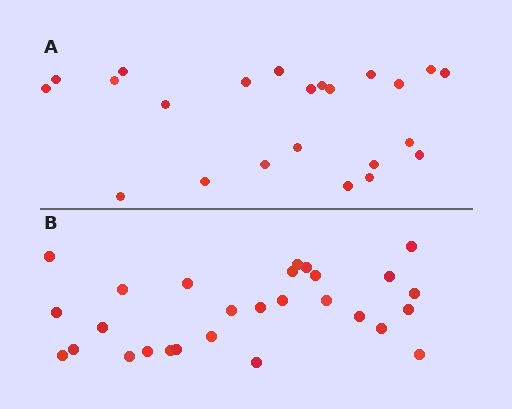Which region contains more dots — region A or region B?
Region B (the bottom region) has more dots.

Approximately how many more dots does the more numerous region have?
Region B has about 5 more dots than region A.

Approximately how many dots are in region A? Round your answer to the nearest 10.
About 20 dots. (The exact count is 23, which rounds to 20.)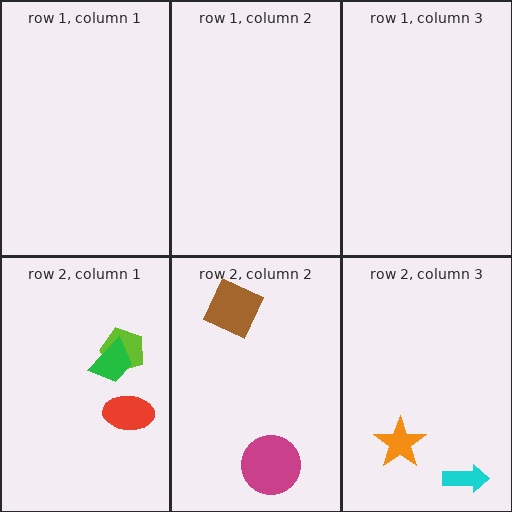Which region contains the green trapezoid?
The row 2, column 1 region.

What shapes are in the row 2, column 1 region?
The lime pentagon, the green trapezoid, the red ellipse.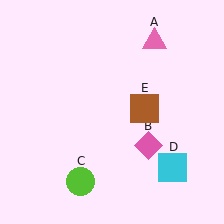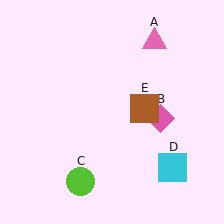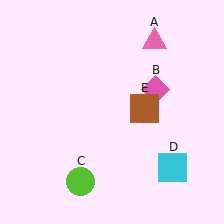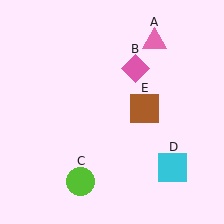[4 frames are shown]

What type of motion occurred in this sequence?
The pink diamond (object B) rotated counterclockwise around the center of the scene.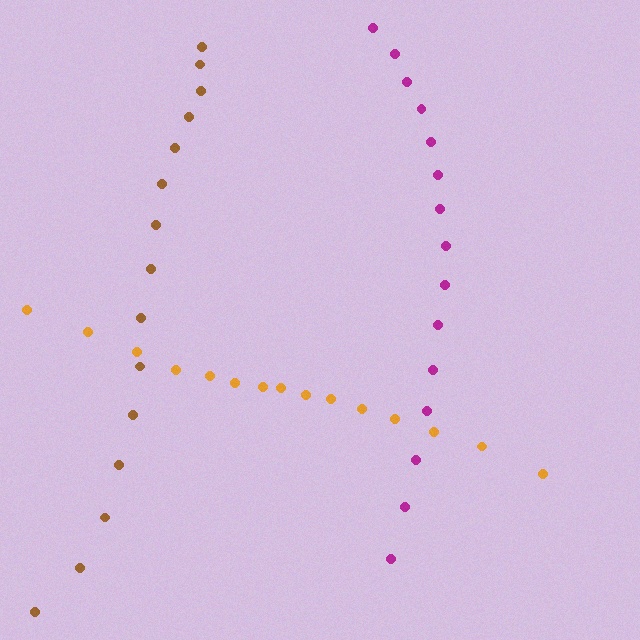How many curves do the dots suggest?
There are 3 distinct paths.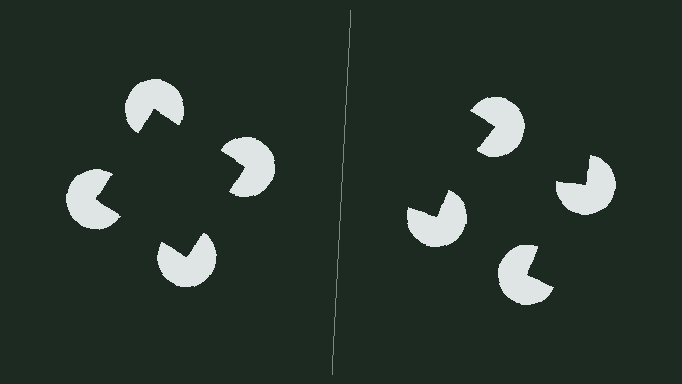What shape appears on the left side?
An illusory square.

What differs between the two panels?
The pac-man discs are positioned identically on both sides; only the wedge orientations differ. On the left they align to a square; on the right they are misaligned.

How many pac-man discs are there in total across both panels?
8 — 4 on each side.